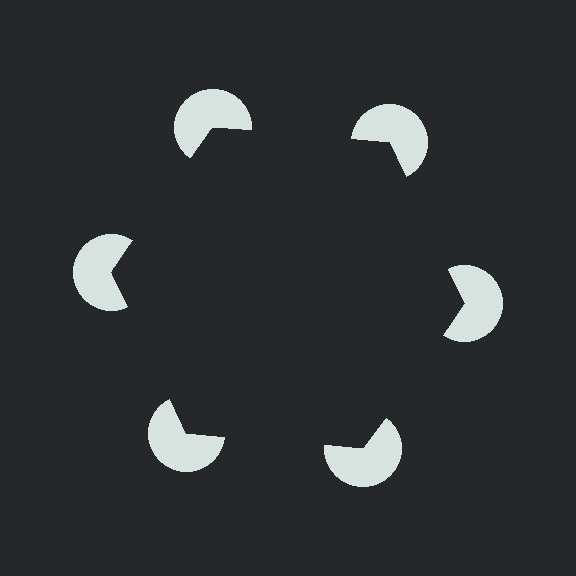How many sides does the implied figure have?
6 sides.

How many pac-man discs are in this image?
There are 6 — one at each vertex of the illusory hexagon.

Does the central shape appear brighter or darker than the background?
It typically appears slightly darker than the background, even though no actual brightness change is drawn.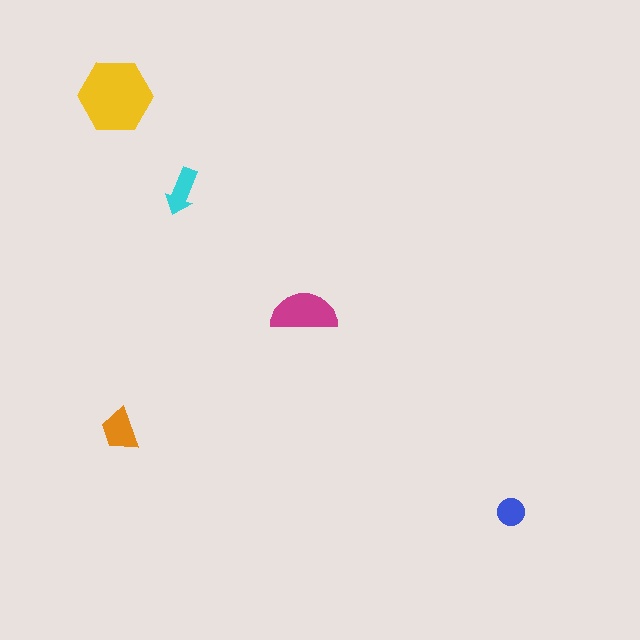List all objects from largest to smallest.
The yellow hexagon, the magenta semicircle, the orange trapezoid, the cyan arrow, the blue circle.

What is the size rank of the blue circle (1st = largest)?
5th.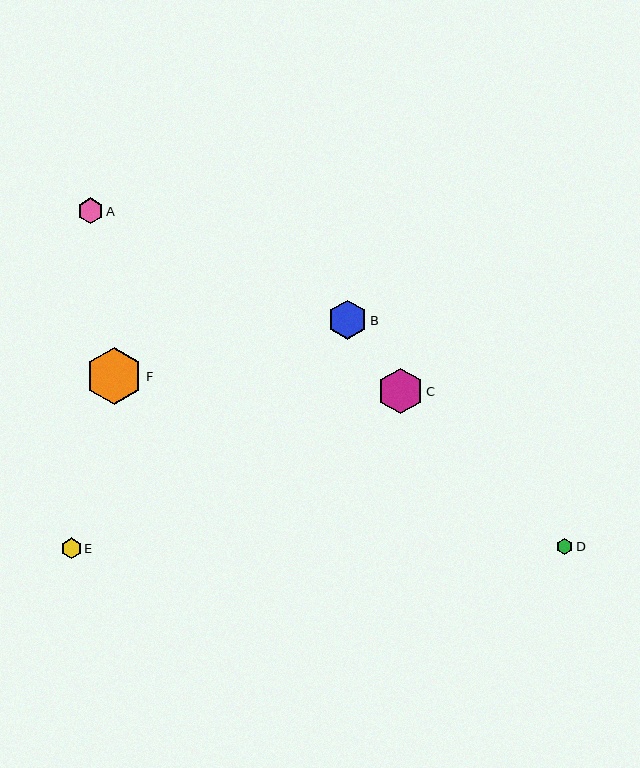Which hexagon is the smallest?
Hexagon D is the smallest with a size of approximately 17 pixels.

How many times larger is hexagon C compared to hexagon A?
Hexagon C is approximately 1.8 times the size of hexagon A.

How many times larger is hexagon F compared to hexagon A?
Hexagon F is approximately 2.2 times the size of hexagon A.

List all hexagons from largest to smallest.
From largest to smallest: F, C, B, A, E, D.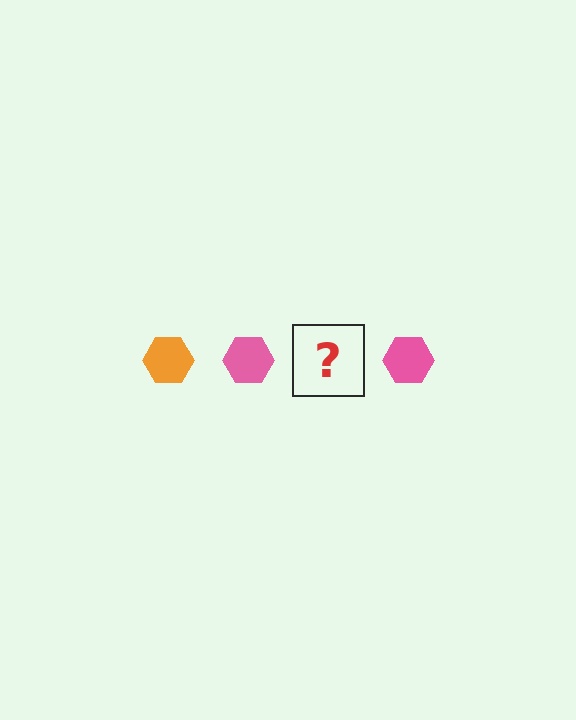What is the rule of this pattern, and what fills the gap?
The rule is that the pattern cycles through orange, pink hexagons. The gap should be filled with an orange hexagon.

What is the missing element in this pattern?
The missing element is an orange hexagon.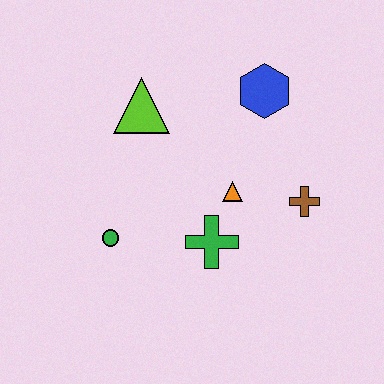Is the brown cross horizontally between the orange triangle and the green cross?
No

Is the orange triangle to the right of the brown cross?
No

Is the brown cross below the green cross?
No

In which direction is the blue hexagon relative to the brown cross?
The blue hexagon is above the brown cross.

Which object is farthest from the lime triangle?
The brown cross is farthest from the lime triangle.